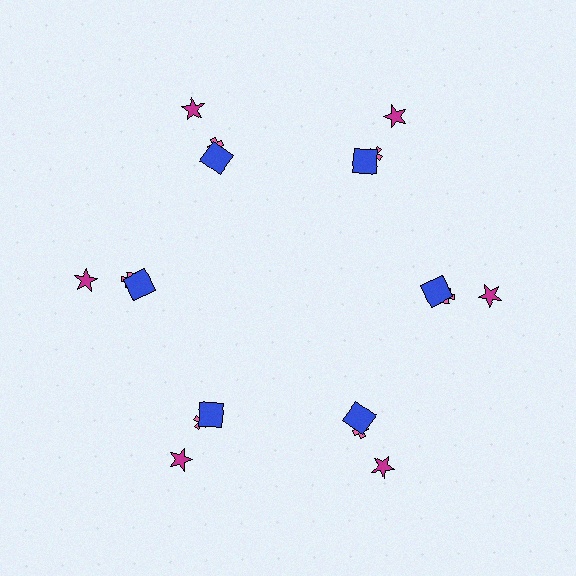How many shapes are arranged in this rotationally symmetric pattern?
There are 18 shapes, arranged in 6 groups of 3.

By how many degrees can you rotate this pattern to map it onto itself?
The pattern maps onto itself every 60 degrees of rotation.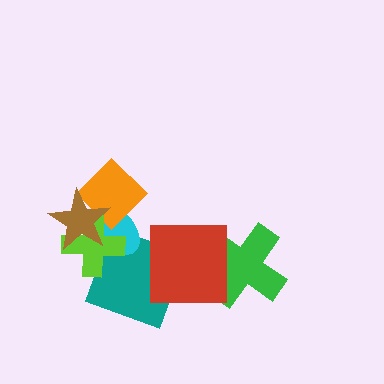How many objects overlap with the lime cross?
4 objects overlap with the lime cross.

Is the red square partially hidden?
No, no other shape covers it.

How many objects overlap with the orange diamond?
3 objects overlap with the orange diamond.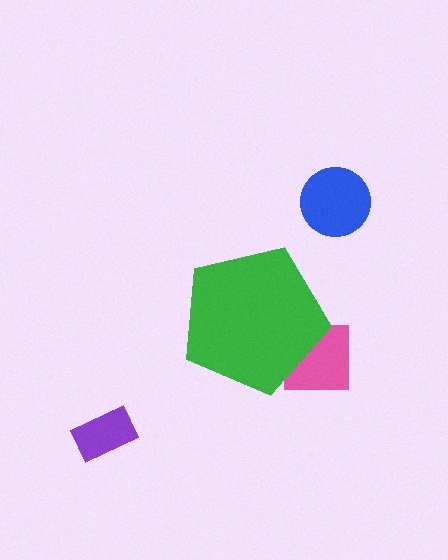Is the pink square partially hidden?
Yes, the pink square is partially hidden behind the green pentagon.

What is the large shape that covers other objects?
A green pentagon.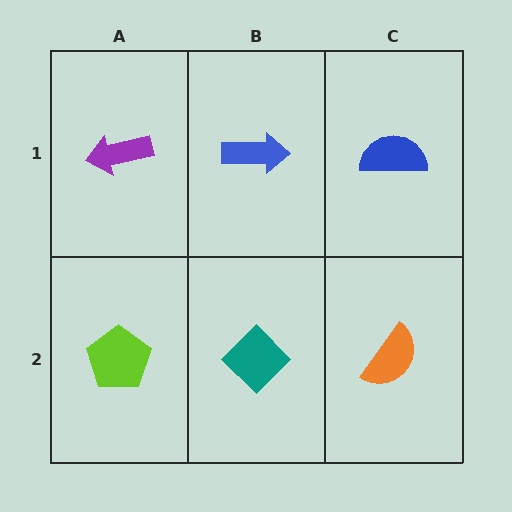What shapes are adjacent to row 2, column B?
A blue arrow (row 1, column B), a lime pentagon (row 2, column A), an orange semicircle (row 2, column C).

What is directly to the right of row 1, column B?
A blue semicircle.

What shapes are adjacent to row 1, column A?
A lime pentagon (row 2, column A), a blue arrow (row 1, column B).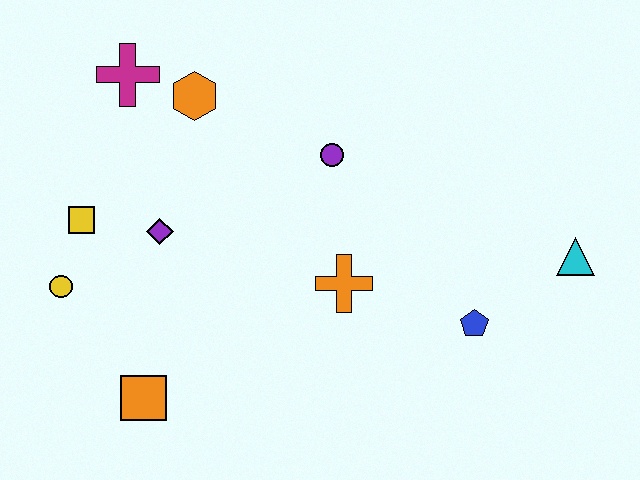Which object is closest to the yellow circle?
The yellow square is closest to the yellow circle.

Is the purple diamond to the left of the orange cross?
Yes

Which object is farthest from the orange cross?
The magenta cross is farthest from the orange cross.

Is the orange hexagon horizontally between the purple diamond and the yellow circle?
No